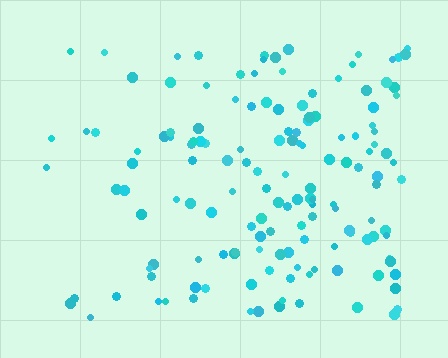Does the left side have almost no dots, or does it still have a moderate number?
Still a moderate number, just noticeably fewer than the right.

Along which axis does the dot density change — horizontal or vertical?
Horizontal.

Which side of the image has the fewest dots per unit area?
The left.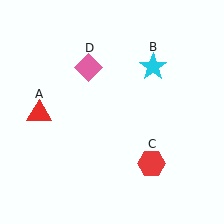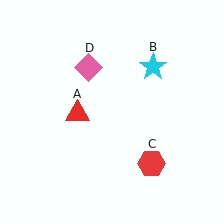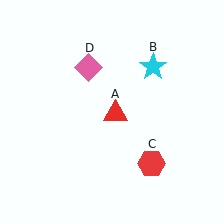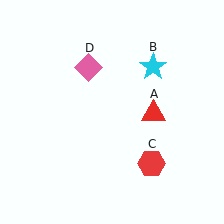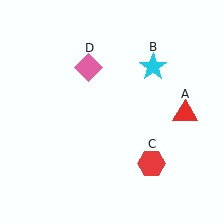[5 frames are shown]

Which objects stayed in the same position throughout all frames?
Cyan star (object B) and red hexagon (object C) and pink diamond (object D) remained stationary.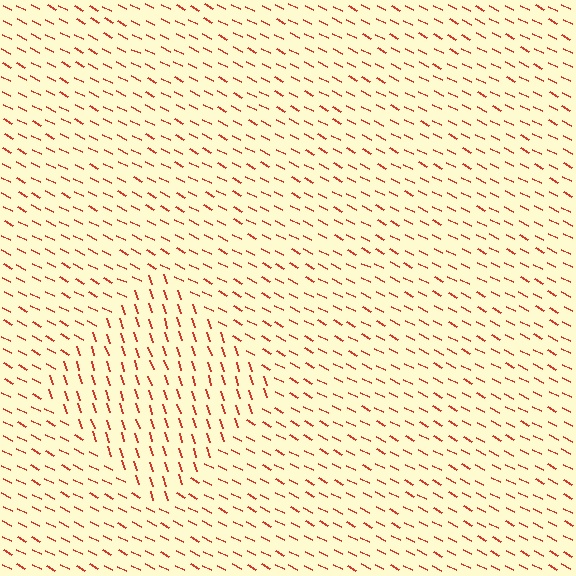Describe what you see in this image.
The image is filled with small red line segments. A diamond region in the image has lines oriented differently from the surrounding lines, creating a visible texture boundary.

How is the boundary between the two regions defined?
The boundary is defined purely by a change in line orientation (approximately 45 degrees difference). All lines are the same color and thickness.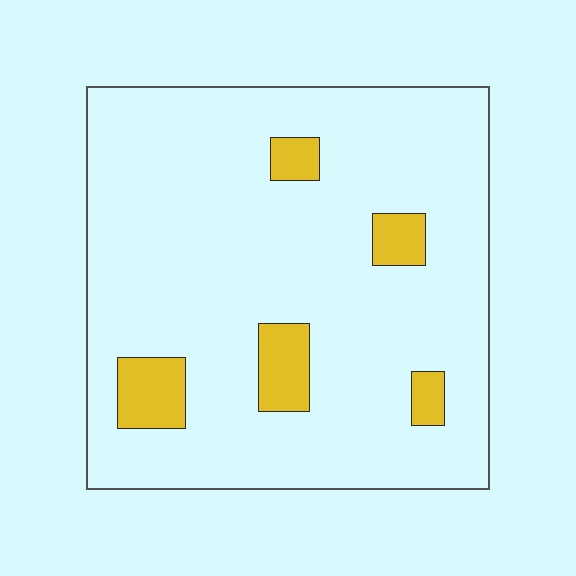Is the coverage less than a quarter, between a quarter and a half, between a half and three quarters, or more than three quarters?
Less than a quarter.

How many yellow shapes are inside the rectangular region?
5.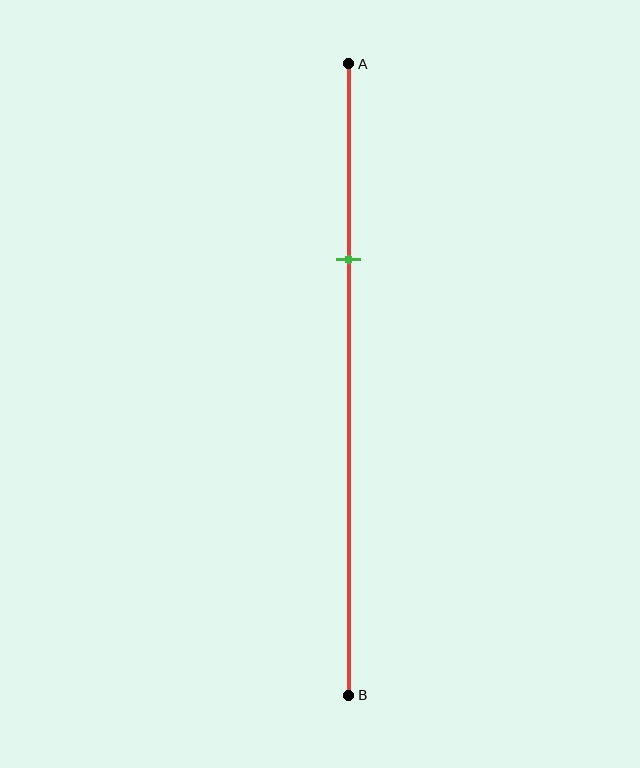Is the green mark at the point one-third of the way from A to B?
Yes, the mark is approximately at the one-third point.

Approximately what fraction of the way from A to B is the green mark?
The green mark is approximately 30% of the way from A to B.